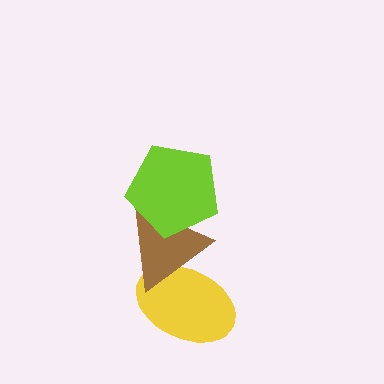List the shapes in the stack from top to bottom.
From top to bottom: the lime pentagon, the brown triangle, the yellow ellipse.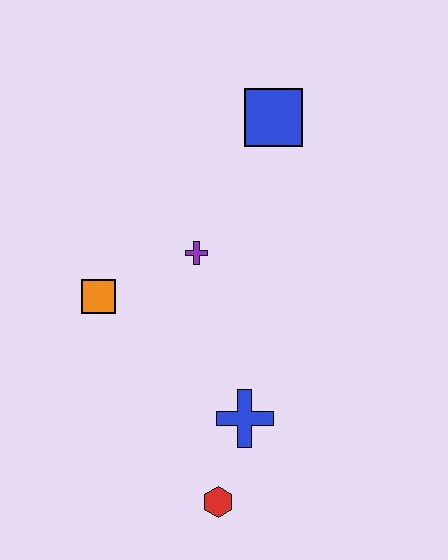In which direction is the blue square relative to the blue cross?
The blue square is above the blue cross.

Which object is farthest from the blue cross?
The blue square is farthest from the blue cross.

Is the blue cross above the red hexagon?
Yes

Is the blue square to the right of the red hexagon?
Yes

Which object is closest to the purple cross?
The orange square is closest to the purple cross.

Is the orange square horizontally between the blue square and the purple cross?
No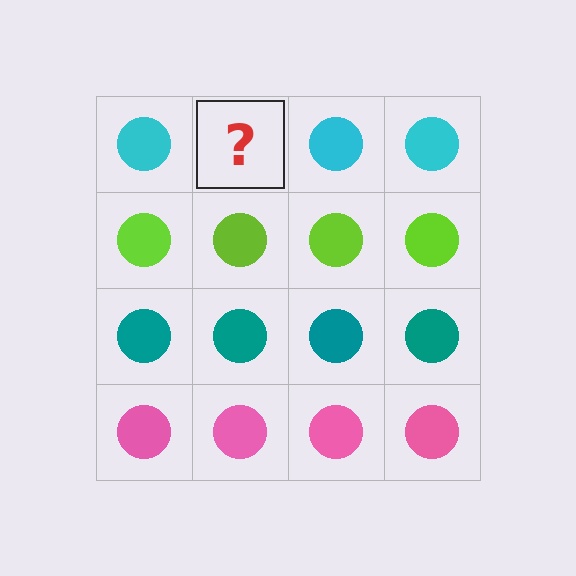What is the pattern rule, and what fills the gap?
The rule is that each row has a consistent color. The gap should be filled with a cyan circle.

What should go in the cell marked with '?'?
The missing cell should contain a cyan circle.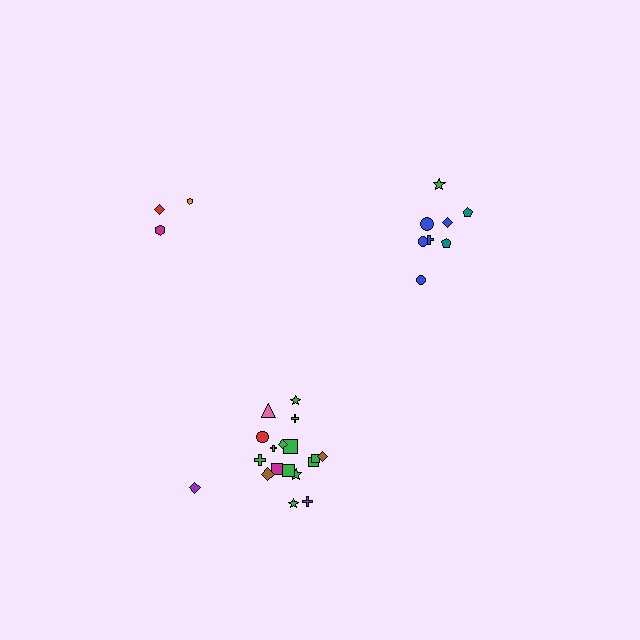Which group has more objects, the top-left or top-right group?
The top-right group.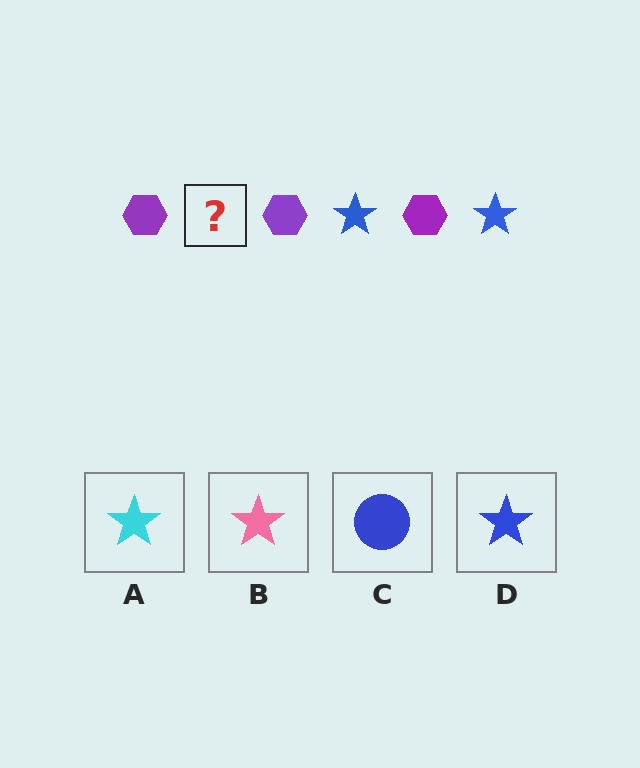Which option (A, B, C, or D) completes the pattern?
D.